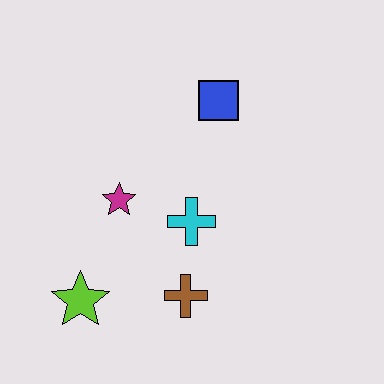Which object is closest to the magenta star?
The cyan cross is closest to the magenta star.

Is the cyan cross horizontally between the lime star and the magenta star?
No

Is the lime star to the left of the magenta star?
Yes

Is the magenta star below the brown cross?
No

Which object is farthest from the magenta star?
The blue square is farthest from the magenta star.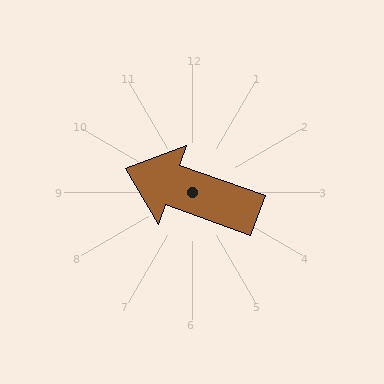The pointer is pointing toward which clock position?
Roughly 10 o'clock.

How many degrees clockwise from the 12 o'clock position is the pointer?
Approximately 290 degrees.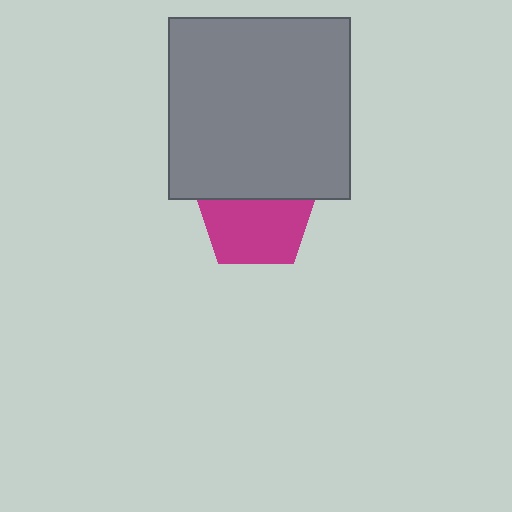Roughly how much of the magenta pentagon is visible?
About half of it is visible (roughly 63%).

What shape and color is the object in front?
The object in front is a gray square.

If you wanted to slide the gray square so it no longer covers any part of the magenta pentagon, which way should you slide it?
Slide it up — that is the most direct way to separate the two shapes.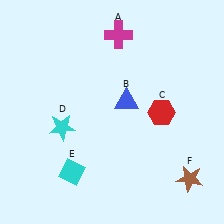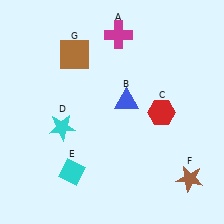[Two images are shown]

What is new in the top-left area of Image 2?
A brown square (G) was added in the top-left area of Image 2.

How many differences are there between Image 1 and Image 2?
There is 1 difference between the two images.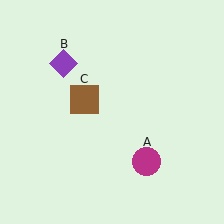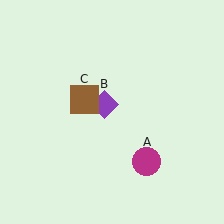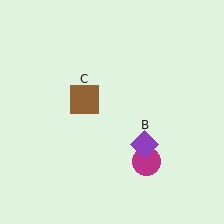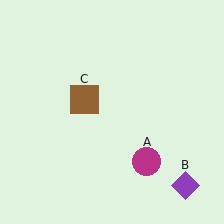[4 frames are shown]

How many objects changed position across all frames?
1 object changed position: purple diamond (object B).